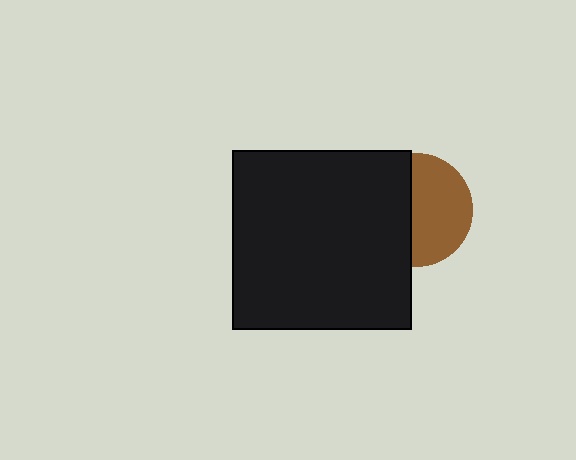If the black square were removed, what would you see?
You would see the complete brown circle.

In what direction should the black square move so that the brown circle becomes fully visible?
The black square should move left. That is the shortest direction to clear the overlap and leave the brown circle fully visible.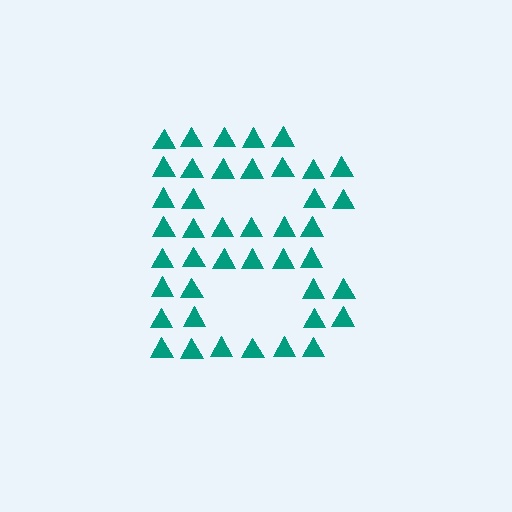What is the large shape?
The large shape is the letter B.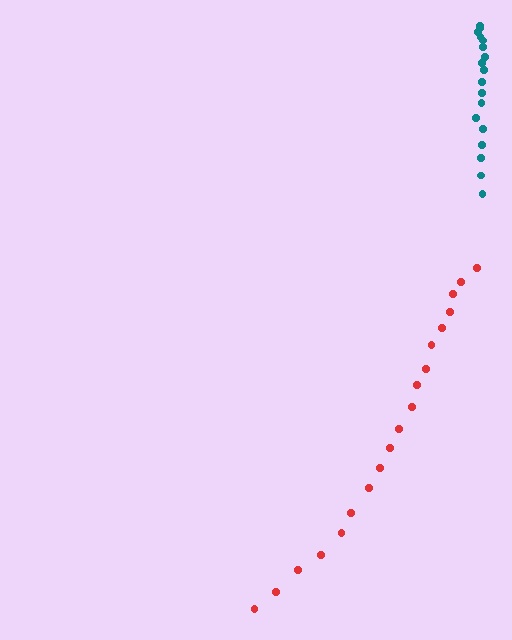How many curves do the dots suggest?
There are 2 distinct paths.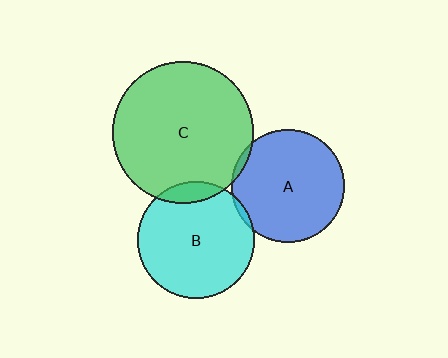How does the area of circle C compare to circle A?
Approximately 1.6 times.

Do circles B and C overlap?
Yes.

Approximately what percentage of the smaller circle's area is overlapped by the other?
Approximately 10%.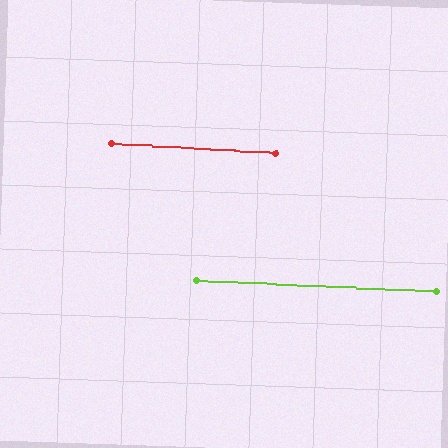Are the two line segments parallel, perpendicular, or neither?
Parallel — their directions differ by only 0.6°.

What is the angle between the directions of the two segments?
Approximately 1 degree.